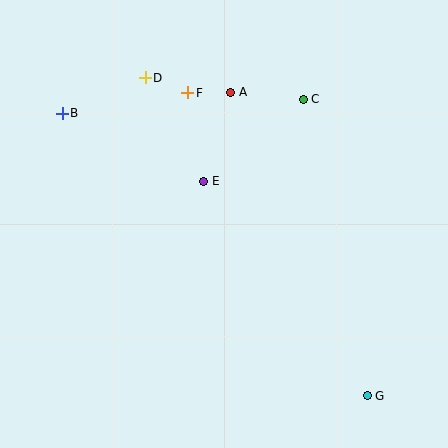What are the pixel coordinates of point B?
Point B is at (62, 113).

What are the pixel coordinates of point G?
Point G is at (367, 396).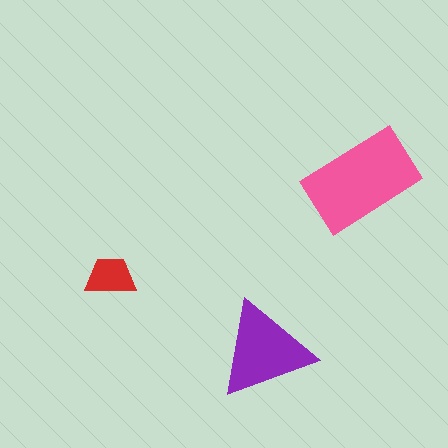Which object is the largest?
The pink rectangle.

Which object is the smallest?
The red trapezoid.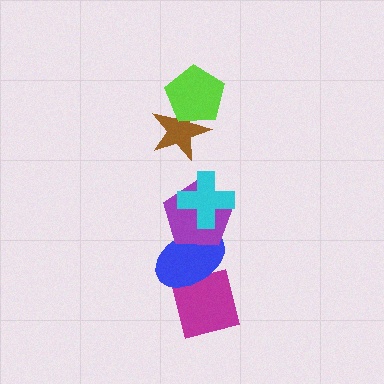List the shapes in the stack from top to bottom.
From top to bottom: the lime pentagon, the brown star, the cyan cross, the purple pentagon, the blue ellipse, the magenta square.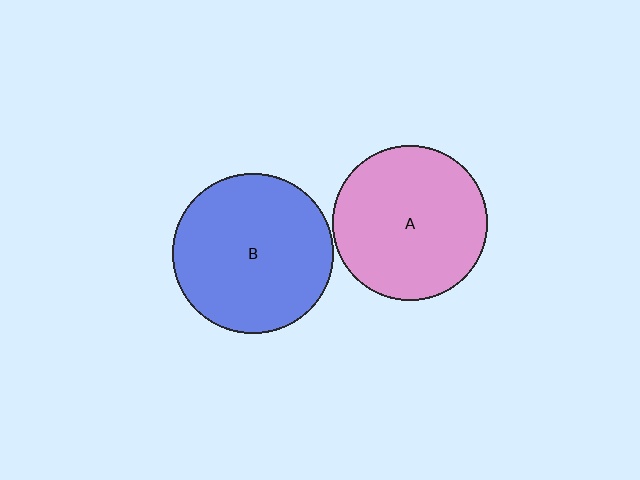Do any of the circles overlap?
No, none of the circles overlap.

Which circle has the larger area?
Circle B (blue).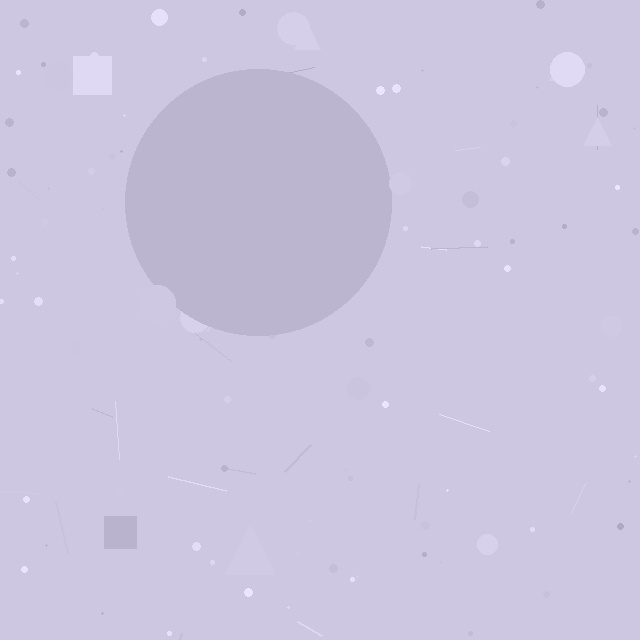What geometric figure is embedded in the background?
A circle is embedded in the background.